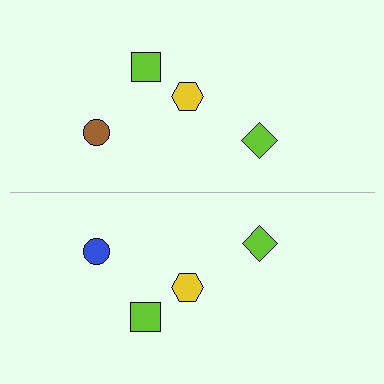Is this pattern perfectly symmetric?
No, the pattern is not perfectly symmetric. The blue circle on the bottom side breaks the symmetry — its mirror counterpart is brown.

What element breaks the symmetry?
The blue circle on the bottom side breaks the symmetry — its mirror counterpart is brown.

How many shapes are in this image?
There are 8 shapes in this image.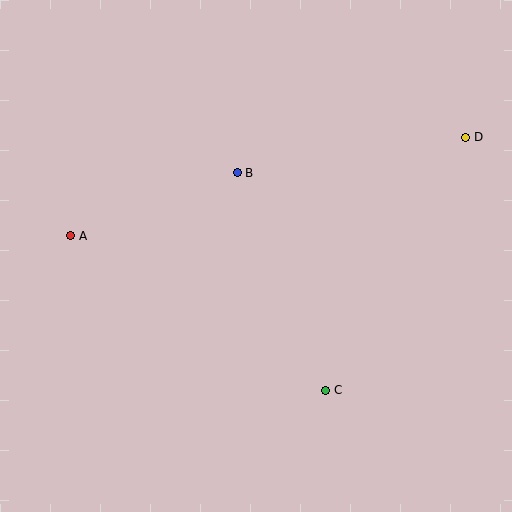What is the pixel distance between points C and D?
The distance between C and D is 289 pixels.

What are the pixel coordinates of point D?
Point D is at (466, 137).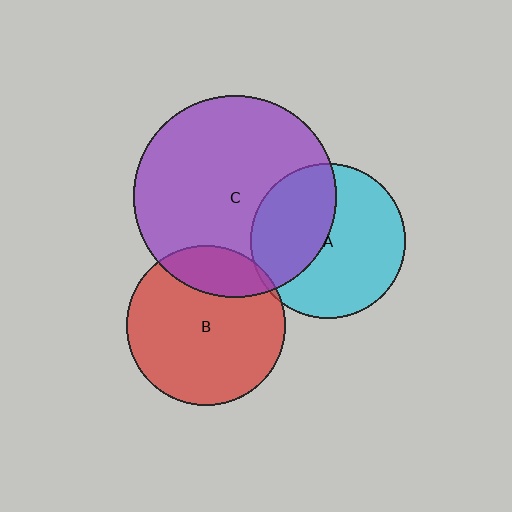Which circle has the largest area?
Circle C (purple).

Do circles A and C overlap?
Yes.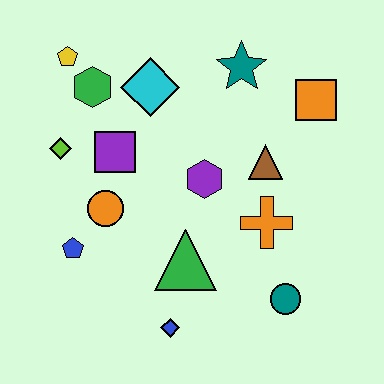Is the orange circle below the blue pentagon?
No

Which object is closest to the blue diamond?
The green triangle is closest to the blue diamond.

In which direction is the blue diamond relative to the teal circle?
The blue diamond is to the left of the teal circle.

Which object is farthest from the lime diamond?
The teal circle is farthest from the lime diamond.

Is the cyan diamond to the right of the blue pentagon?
Yes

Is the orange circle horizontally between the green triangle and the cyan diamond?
No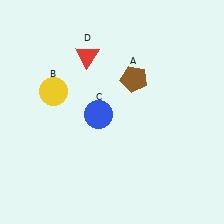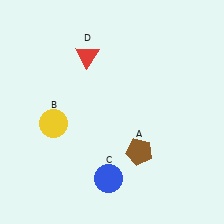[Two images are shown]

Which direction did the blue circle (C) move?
The blue circle (C) moved down.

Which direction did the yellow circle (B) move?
The yellow circle (B) moved down.